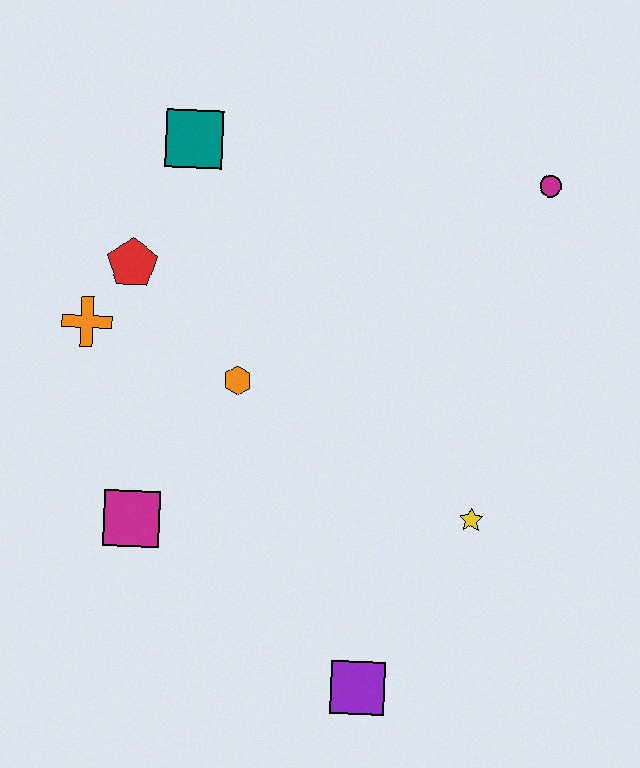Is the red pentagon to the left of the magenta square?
Yes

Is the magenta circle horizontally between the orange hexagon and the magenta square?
No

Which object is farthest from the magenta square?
The magenta circle is farthest from the magenta square.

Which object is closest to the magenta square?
The orange hexagon is closest to the magenta square.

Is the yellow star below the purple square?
No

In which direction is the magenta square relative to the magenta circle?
The magenta square is to the left of the magenta circle.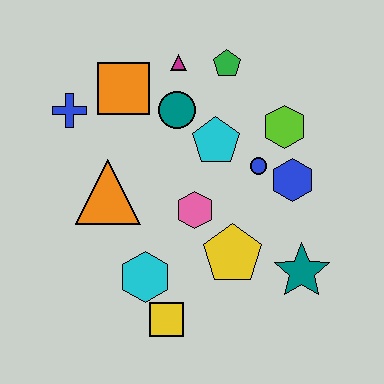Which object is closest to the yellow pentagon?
The pink hexagon is closest to the yellow pentagon.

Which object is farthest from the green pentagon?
The yellow square is farthest from the green pentagon.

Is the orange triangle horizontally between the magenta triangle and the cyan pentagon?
No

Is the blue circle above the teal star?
Yes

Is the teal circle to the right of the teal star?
No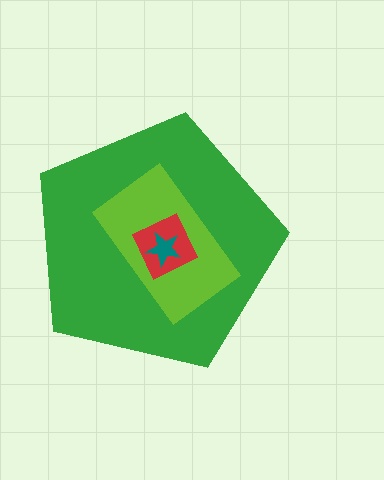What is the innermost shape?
The teal star.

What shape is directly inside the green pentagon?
The lime rectangle.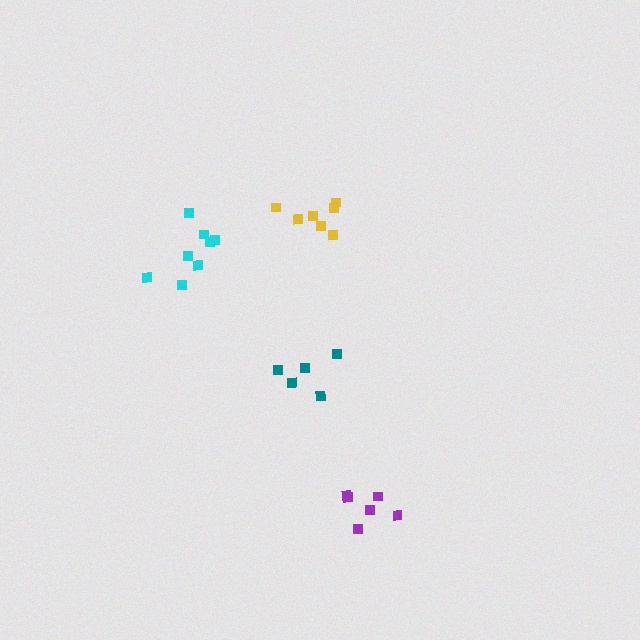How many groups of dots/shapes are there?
There are 4 groups.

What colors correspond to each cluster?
The clusters are colored: teal, purple, yellow, cyan.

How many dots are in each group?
Group 1: 5 dots, Group 2: 6 dots, Group 3: 7 dots, Group 4: 8 dots (26 total).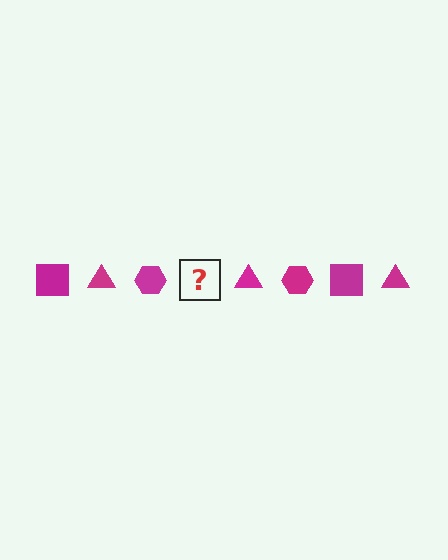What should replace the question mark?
The question mark should be replaced with a magenta square.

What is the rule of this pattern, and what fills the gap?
The rule is that the pattern cycles through square, triangle, hexagon shapes in magenta. The gap should be filled with a magenta square.